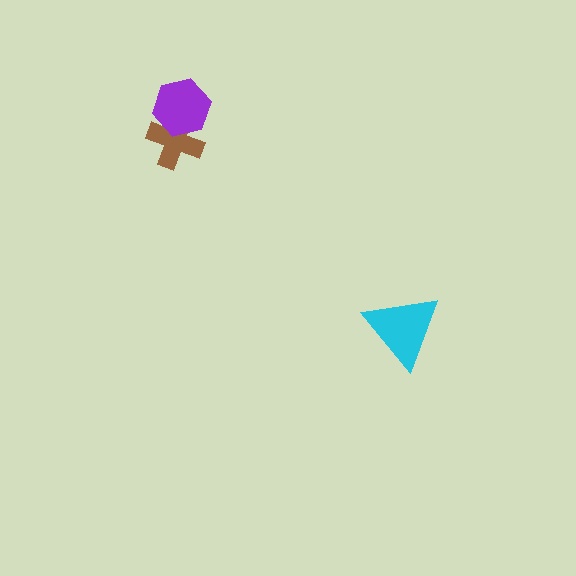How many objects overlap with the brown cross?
1 object overlaps with the brown cross.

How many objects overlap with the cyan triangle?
0 objects overlap with the cyan triangle.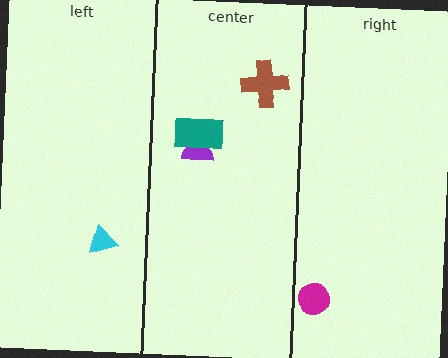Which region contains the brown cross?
The center region.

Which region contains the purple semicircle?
The center region.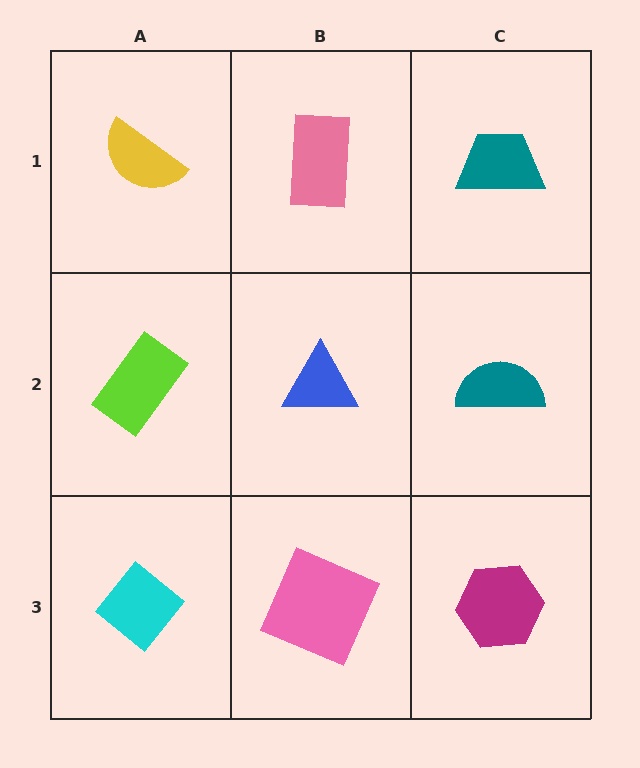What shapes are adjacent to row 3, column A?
A lime rectangle (row 2, column A), a pink square (row 3, column B).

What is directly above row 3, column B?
A blue triangle.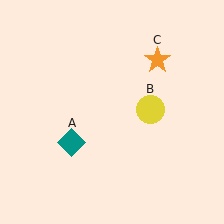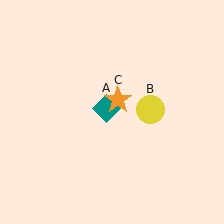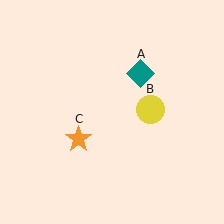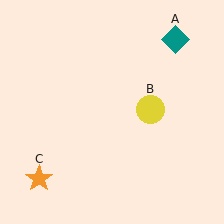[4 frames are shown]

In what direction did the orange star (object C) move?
The orange star (object C) moved down and to the left.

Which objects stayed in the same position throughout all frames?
Yellow circle (object B) remained stationary.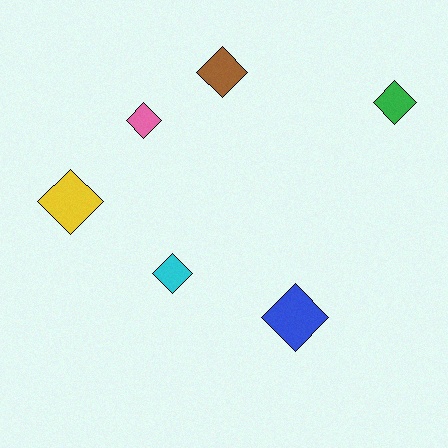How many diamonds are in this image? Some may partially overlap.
There are 6 diamonds.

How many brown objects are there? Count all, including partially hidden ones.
There is 1 brown object.